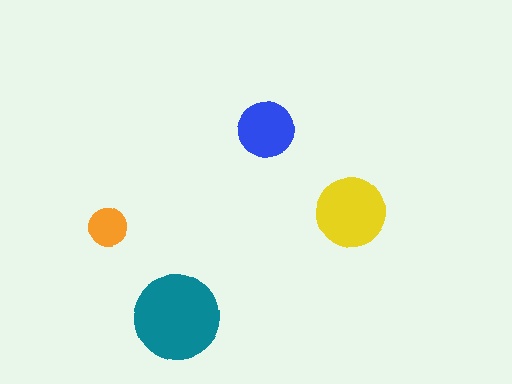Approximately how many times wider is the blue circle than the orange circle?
About 1.5 times wider.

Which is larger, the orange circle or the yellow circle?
The yellow one.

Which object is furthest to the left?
The orange circle is leftmost.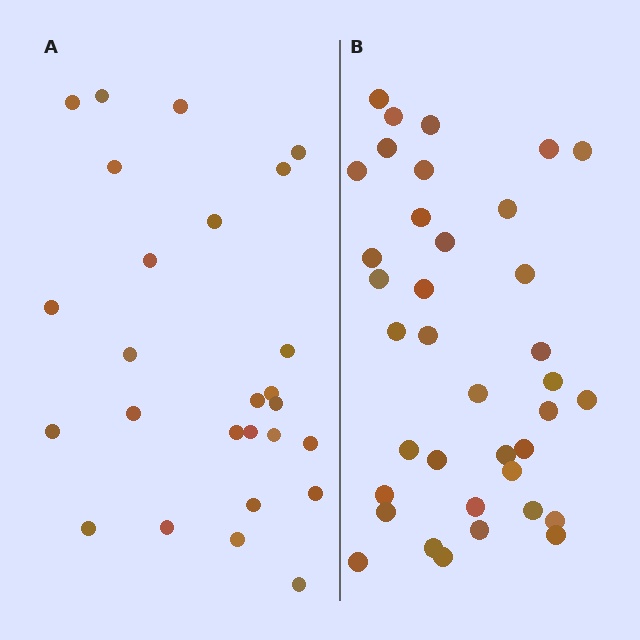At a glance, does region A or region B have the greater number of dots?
Region B (the right region) has more dots.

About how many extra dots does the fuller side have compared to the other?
Region B has roughly 12 or so more dots than region A.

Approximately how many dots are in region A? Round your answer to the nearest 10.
About 30 dots. (The exact count is 26, which rounds to 30.)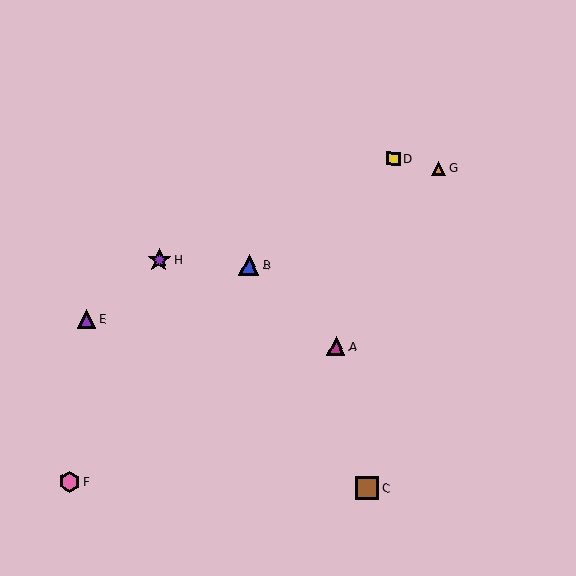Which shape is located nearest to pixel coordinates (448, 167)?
The orange triangle (labeled G) at (439, 168) is nearest to that location.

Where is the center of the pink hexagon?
The center of the pink hexagon is at (70, 482).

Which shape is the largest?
The purple star (labeled H) is the largest.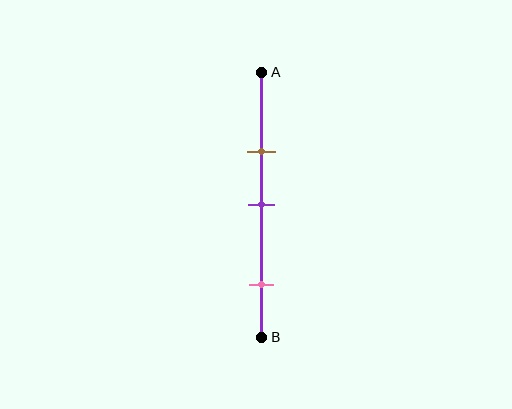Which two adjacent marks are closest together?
The brown and purple marks are the closest adjacent pair.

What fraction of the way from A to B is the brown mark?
The brown mark is approximately 30% (0.3) of the way from A to B.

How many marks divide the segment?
There are 3 marks dividing the segment.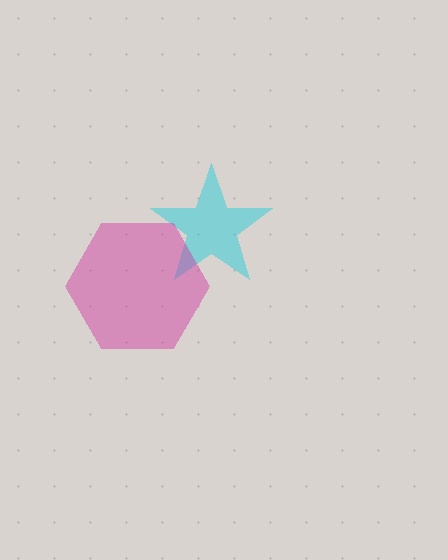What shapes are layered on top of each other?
The layered shapes are: a cyan star, a magenta hexagon.